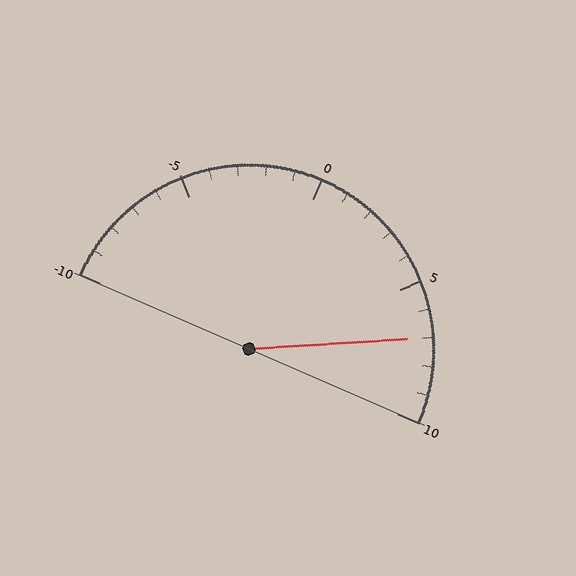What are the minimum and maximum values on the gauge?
The gauge ranges from -10 to 10.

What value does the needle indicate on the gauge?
The needle indicates approximately 7.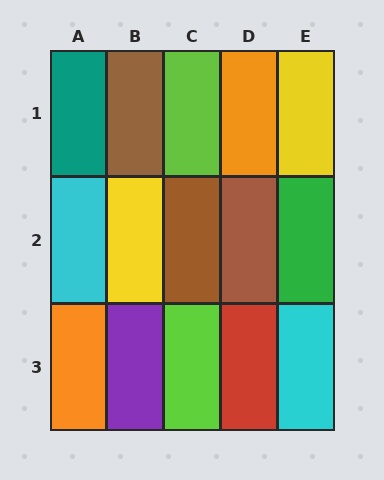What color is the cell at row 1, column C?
Lime.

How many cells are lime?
2 cells are lime.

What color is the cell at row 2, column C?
Brown.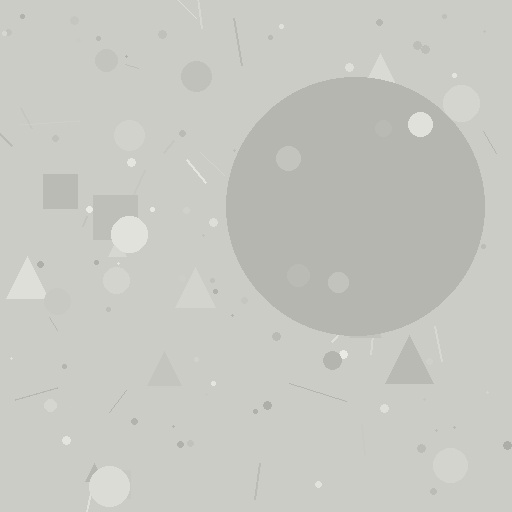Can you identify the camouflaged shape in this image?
The camouflaged shape is a circle.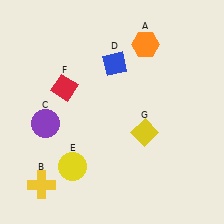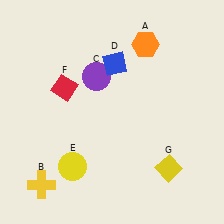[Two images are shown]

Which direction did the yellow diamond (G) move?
The yellow diamond (G) moved down.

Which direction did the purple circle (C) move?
The purple circle (C) moved right.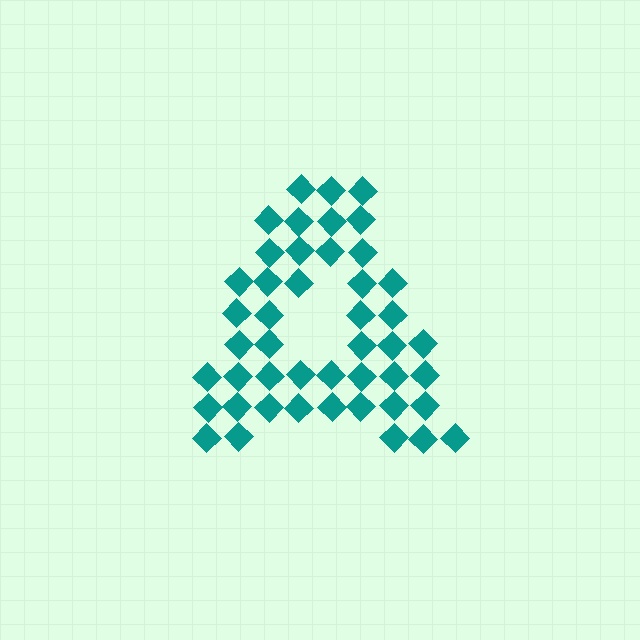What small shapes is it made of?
It is made of small diamonds.